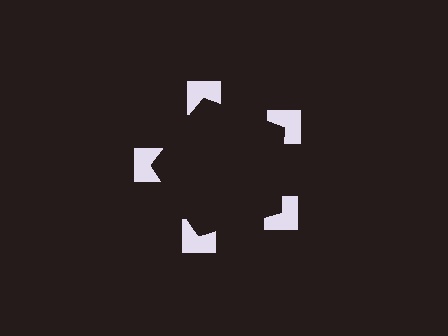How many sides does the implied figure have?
5 sides.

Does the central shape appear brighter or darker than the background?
It typically appears slightly darker than the background, even though no actual brightness change is drawn.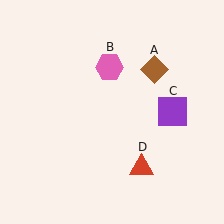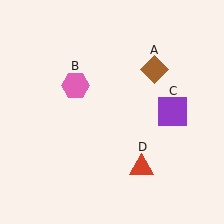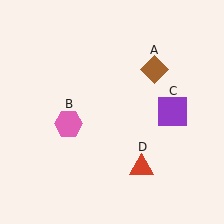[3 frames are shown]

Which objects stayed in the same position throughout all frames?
Brown diamond (object A) and purple square (object C) and red triangle (object D) remained stationary.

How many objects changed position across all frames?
1 object changed position: pink hexagon (object B).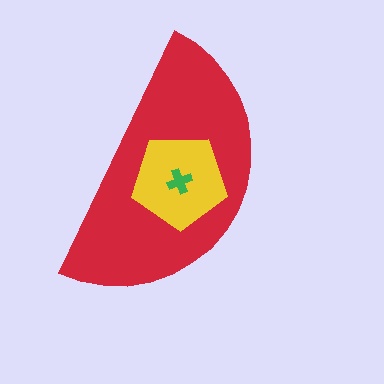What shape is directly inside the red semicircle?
The yellow pentagon.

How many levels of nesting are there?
3.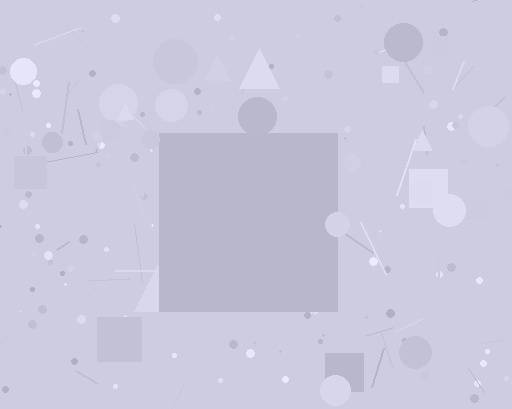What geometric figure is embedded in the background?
A square is embedded in the background.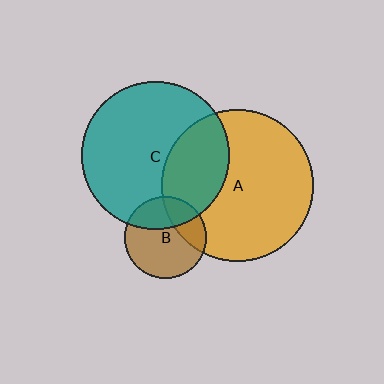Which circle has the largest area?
Circle A (orange).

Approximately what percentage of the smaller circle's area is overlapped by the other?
Approximately 35%.